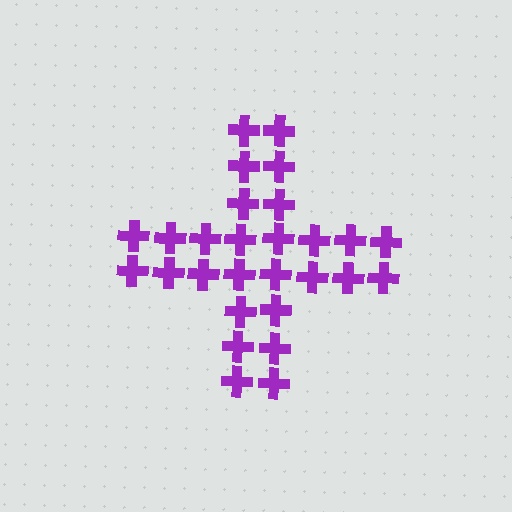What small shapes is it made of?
It is made of small crosses.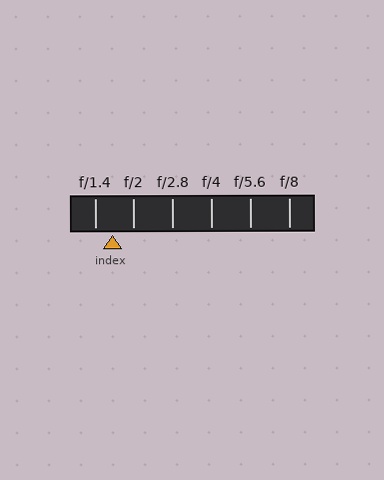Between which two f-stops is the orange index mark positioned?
The index mark is between f/1.4 and f/2.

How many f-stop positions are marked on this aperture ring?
There are 6 f-stop positions marked.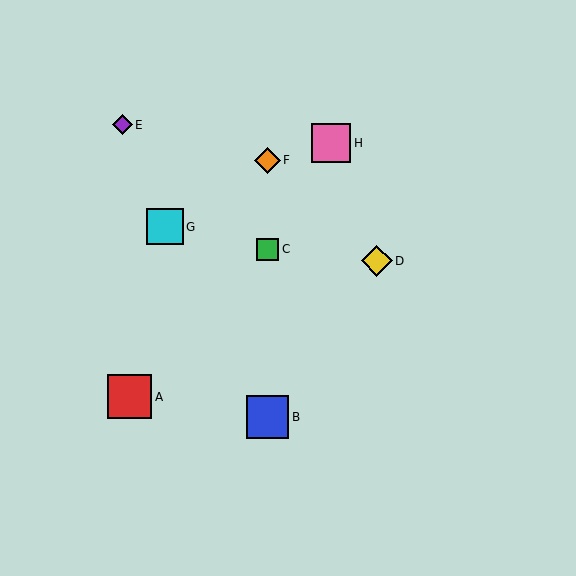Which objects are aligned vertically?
Objects B, C, F are aligned vertically.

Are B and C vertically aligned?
Yes, both are at x≈267.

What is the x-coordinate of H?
Object H is at x≈331.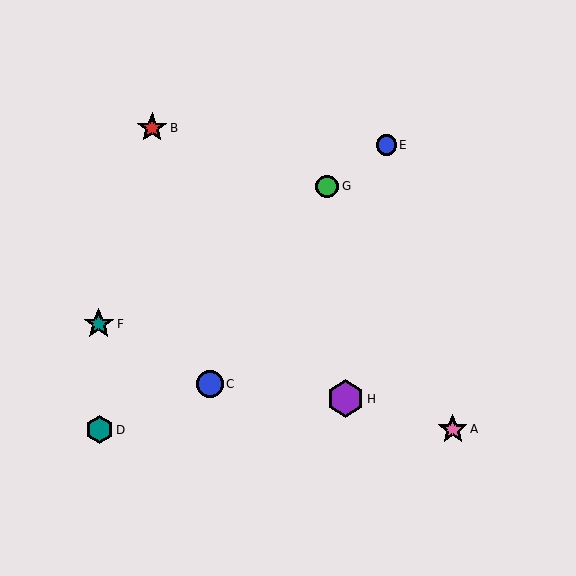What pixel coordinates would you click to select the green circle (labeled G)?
Click at (327, 186) to select the green circle G.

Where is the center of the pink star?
The center of the pink star is at (453, 429).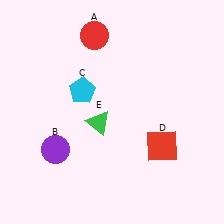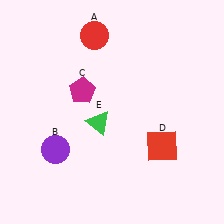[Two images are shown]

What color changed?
The pentagon (C) changed from cyan in Image 1 to magenta in Image 2.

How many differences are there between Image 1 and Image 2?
There is 1 difference between the two images.